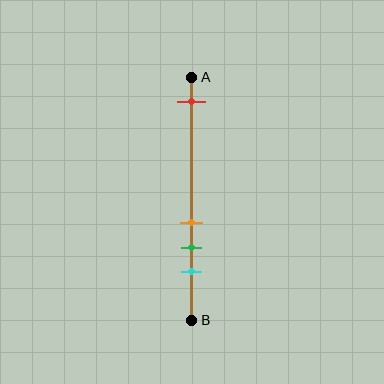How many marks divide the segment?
There are 4 marks dividing the segment.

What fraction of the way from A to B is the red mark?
The red mark is approximately 10% (0.1) of the way from A to B.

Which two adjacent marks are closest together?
The orange and green marks are the closest adjacent pair.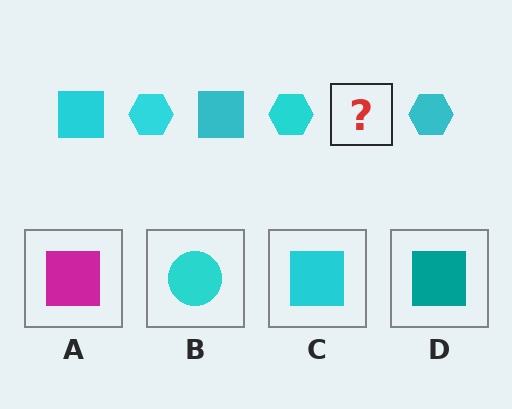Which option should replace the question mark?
Option C.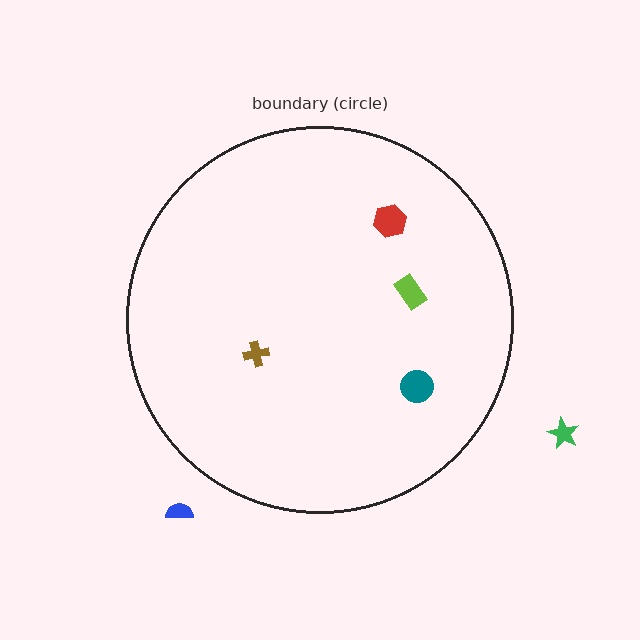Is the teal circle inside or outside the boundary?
Inside.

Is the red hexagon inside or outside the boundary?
Inside.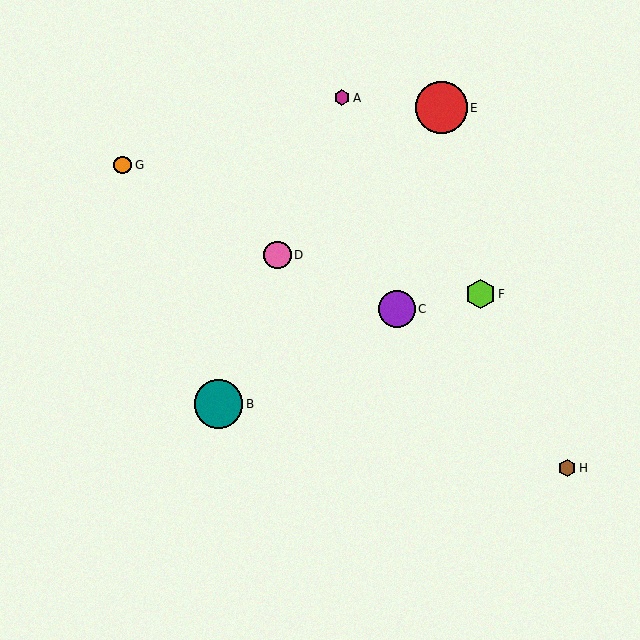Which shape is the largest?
The red circle (labeled E) is the largest.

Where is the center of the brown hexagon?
The center of the brown hexagon is at (567, 468).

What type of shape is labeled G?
Shape G is an orange circle.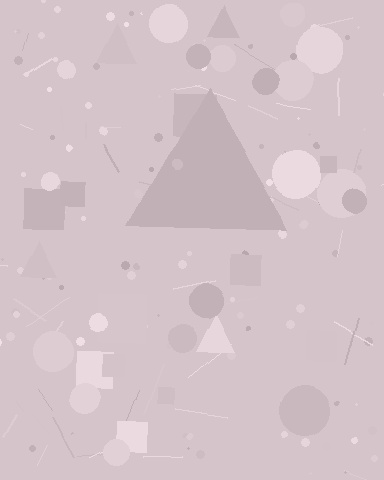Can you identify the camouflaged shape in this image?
The camouflaged shape is a triangle.